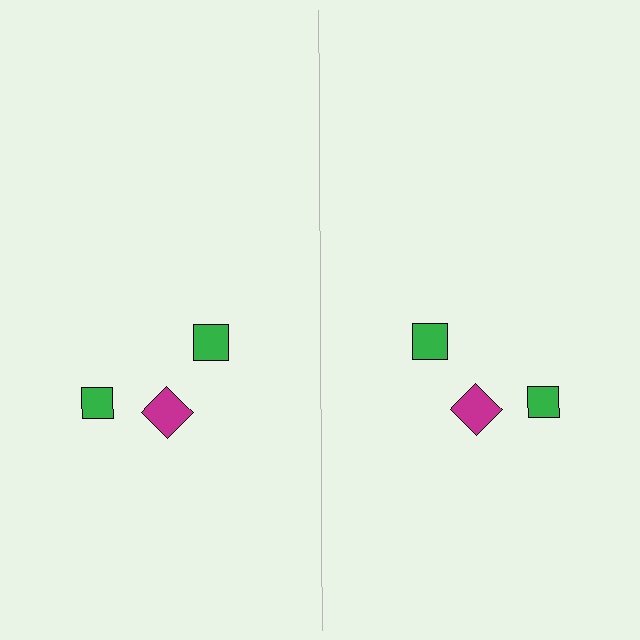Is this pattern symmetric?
Yes, this pattern has bilateral (reflection) symmetry.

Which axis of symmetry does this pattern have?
The pattern has a vertical axis of symmetry running through the center of the image.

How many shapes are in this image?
There are 6 shapes in this image.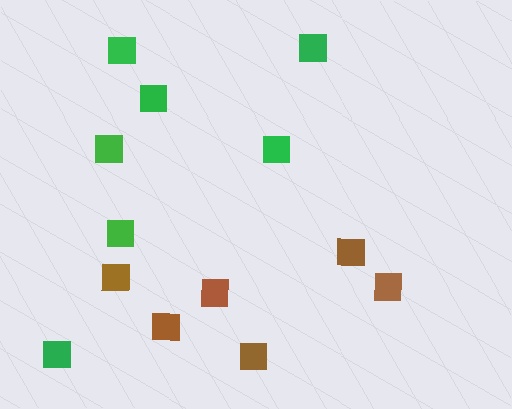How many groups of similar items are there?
There are 2 groups: one group of brown squares (6) and one group of green squares (7).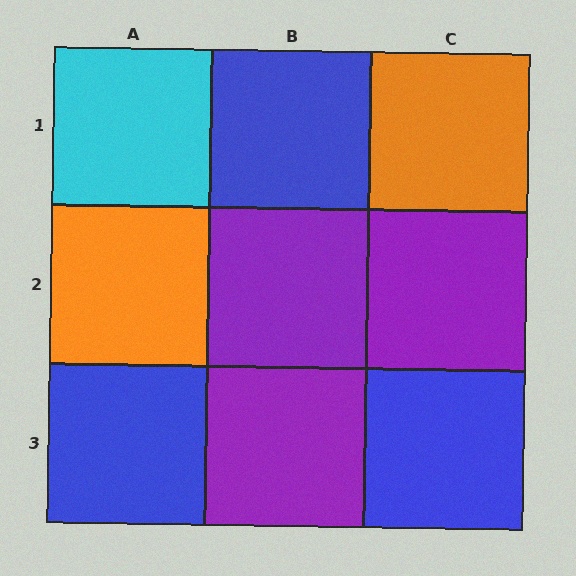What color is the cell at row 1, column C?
Orange.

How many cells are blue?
3 cells are blue.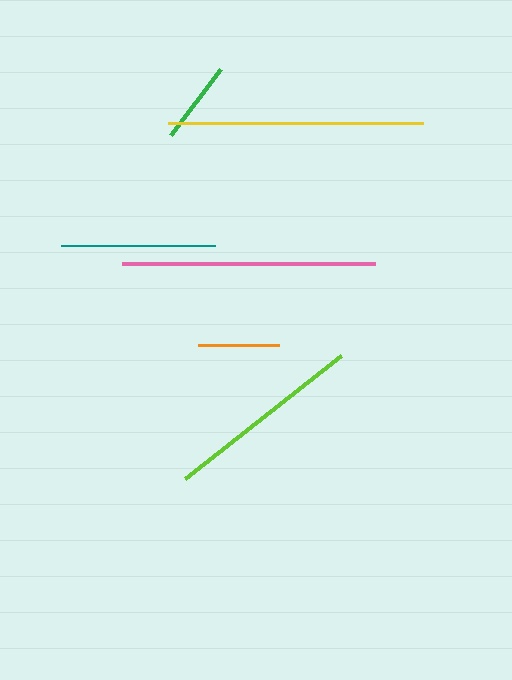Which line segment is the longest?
The yellow line is the longest at approximately 255 pixels.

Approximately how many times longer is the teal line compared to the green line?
The teal line is approximately 1.9 times the length of the green line.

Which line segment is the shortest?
The orange line is the shortest at approximately 81 pixels.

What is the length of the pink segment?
The pink segment is approximately 252 pixels long.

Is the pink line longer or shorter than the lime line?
The pink line is longer than the lime line.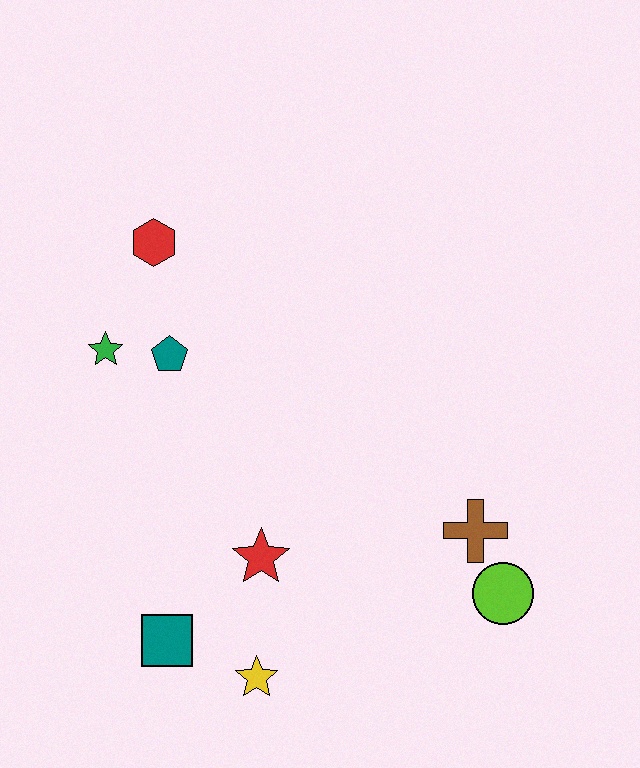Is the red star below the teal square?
No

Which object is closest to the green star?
The teal pentagon is closest to the green star.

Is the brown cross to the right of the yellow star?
Yes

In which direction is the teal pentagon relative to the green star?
The teal pentagon is to the right of the green star.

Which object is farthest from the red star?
The red hexagon is farthest from the red star.